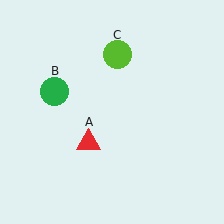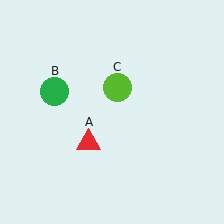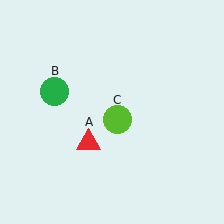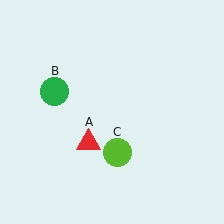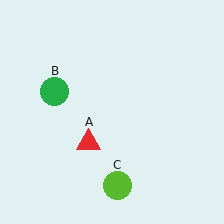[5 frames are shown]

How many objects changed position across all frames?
1 object changed position: lime circle (object C).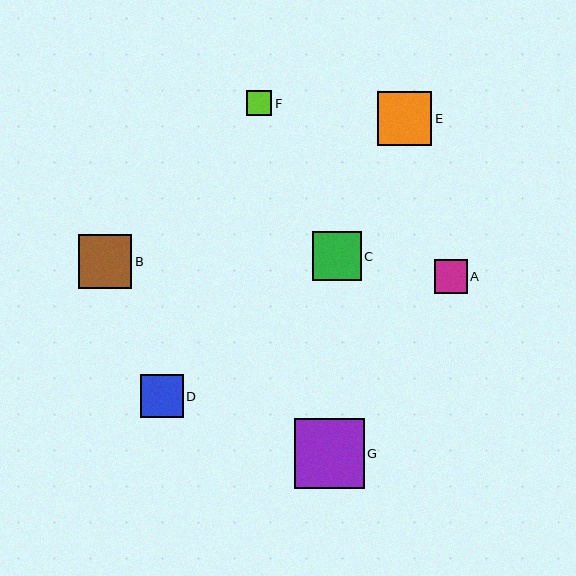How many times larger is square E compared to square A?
Square E is approximately 1.6 times the size of square A.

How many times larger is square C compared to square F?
Square C is approximately 2.0 times the size of square F.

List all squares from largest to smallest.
From largest to smallest: G, E, B, C, D, A, F.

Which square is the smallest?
Square F is the smallest with a size of approximately 25 pixels.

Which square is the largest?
Square G is the largest with a size of approximately 70 pixels.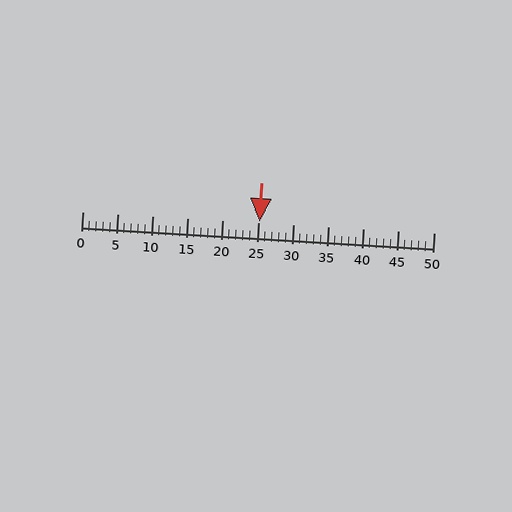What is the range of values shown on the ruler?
The ruler shows values from 0 to 50.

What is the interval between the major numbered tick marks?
The major tick marks are spaced 5 units apart.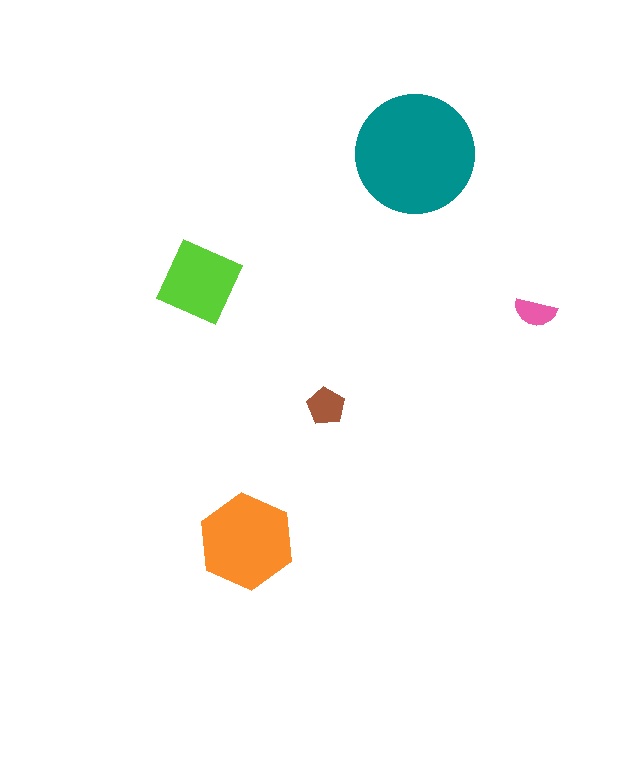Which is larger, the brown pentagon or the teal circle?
The teal circle.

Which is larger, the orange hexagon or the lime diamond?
The orange hexagon.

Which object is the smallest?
The pink semicircle.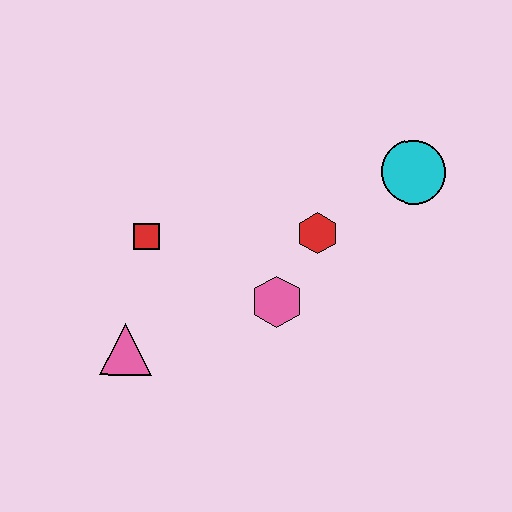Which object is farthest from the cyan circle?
The pink triangle is farthest from the cyan circle.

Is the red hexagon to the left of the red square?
No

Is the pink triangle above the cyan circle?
No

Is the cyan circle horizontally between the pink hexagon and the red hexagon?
No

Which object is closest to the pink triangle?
The red square is closest to the pink triangle.